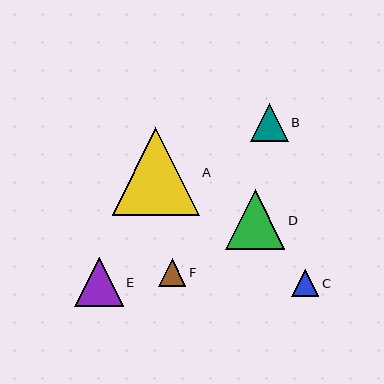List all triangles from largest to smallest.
From largest to smallest: A, D, E, B, C, F.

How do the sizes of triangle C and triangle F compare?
Triangle C and triangle F are approximately the same size.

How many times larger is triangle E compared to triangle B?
Triangle E is approximately 1.3 times the size of triangle B.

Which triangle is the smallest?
Triangle F is the smallest with a size of approximately 28 pixels.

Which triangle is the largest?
Triangle A is the largest with a size of approximately 87 pixels.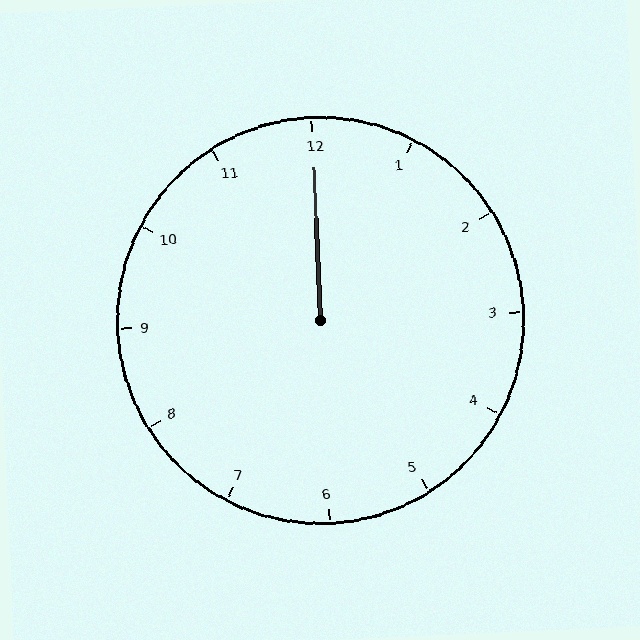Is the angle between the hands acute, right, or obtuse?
It is acute.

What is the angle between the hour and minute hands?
Approximately 0 degrees.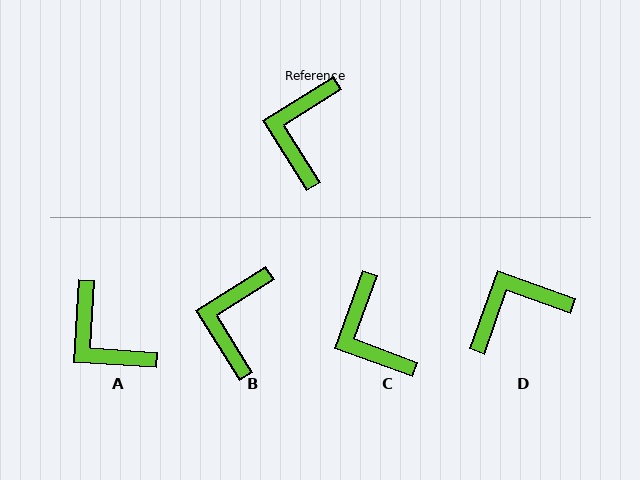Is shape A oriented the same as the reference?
No, it is off by about 54 degrees.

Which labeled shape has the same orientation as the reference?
B.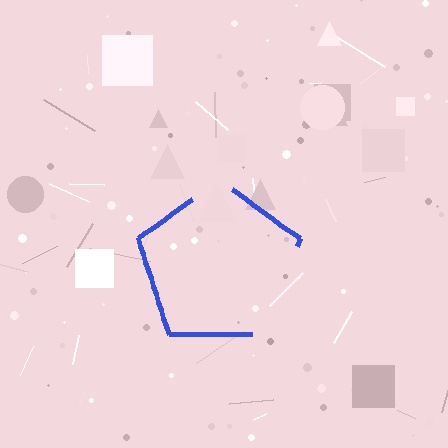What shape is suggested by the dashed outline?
The dashed outline suggests a pentagon.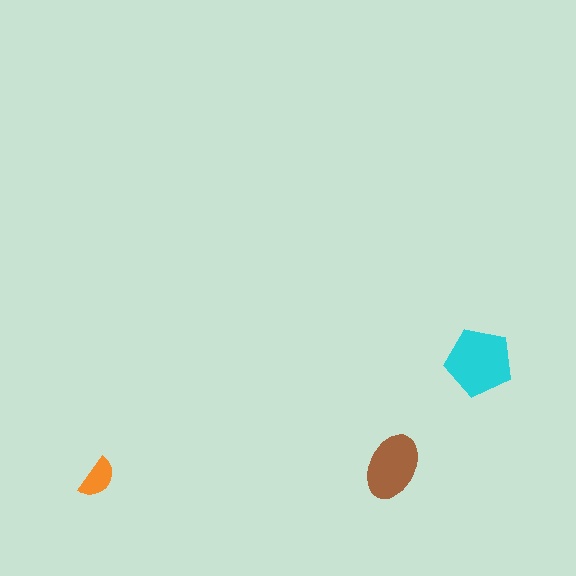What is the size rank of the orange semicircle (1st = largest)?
3rd.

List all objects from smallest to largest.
The orange semicircle, the brown ellipse, the cyan pentagon.